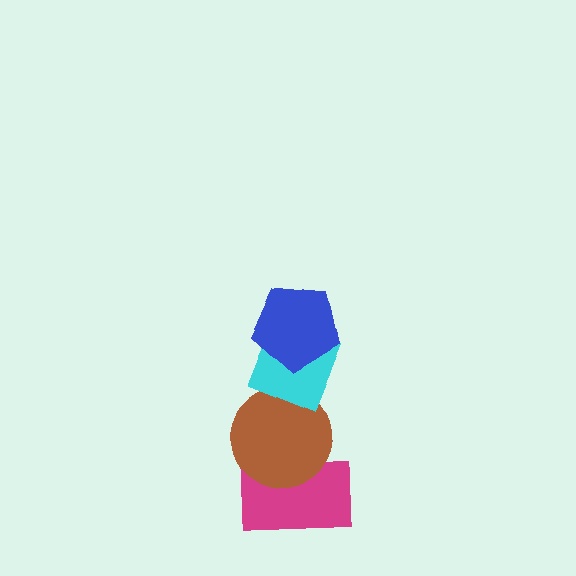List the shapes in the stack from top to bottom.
From top to bottom: the blue pentagon, the cyan diamond, the brown circle, the magenta rectangle.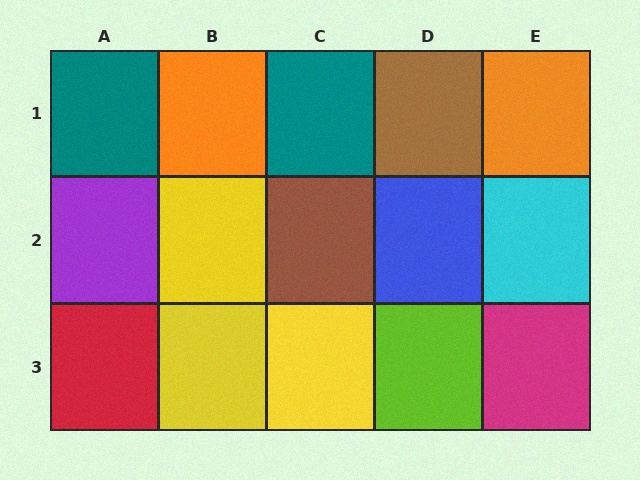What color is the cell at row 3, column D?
Lime.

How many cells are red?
1 cell is red.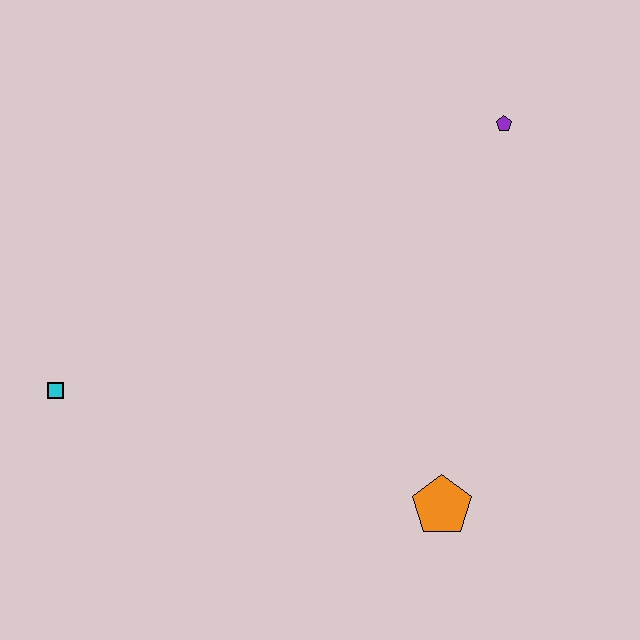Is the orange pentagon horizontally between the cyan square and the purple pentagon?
Yes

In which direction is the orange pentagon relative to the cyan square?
The orange pentagon is to the right of the cyan square.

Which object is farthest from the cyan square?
The purple pentagon is farthest from the cyan square.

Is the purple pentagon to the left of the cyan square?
No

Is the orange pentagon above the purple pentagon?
No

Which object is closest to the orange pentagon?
The purple pentagon is closest to the orange pentagon.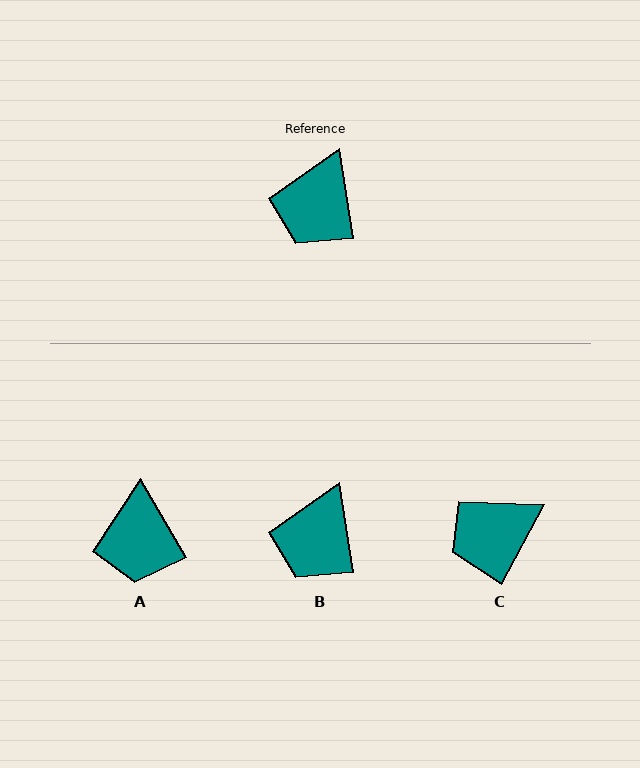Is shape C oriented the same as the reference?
No, it is off by about 37 degrees.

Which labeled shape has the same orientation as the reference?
B.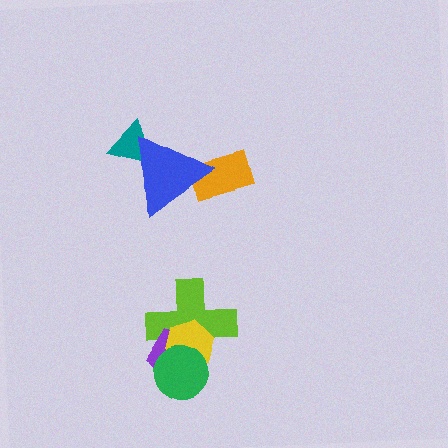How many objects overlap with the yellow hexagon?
3 objects overlap with the yellow hexagon.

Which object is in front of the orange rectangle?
The blue triangle is in front of the orange rectangle.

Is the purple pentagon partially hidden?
Yes, it is partially covered by another shape.